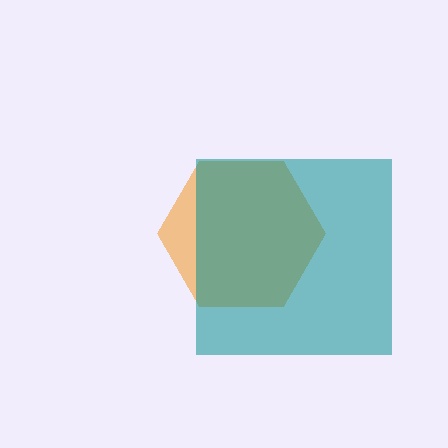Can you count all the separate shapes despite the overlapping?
Yes, there are 2 separate shapes.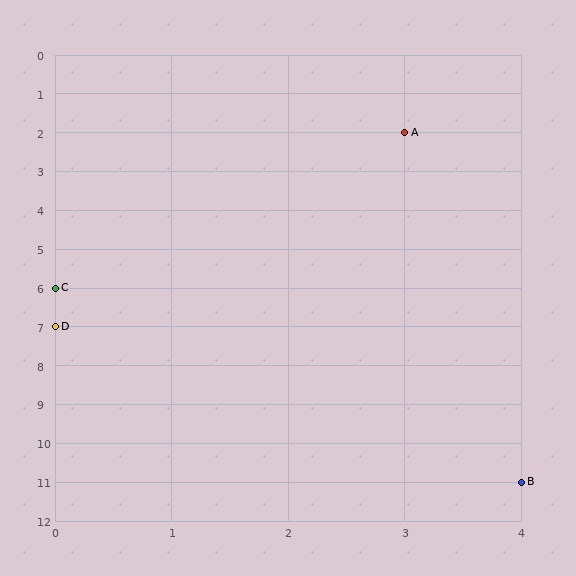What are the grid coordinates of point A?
Point A is at grid coordinates (3, 2).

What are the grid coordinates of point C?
Point C is at grid coordinates (0, 6).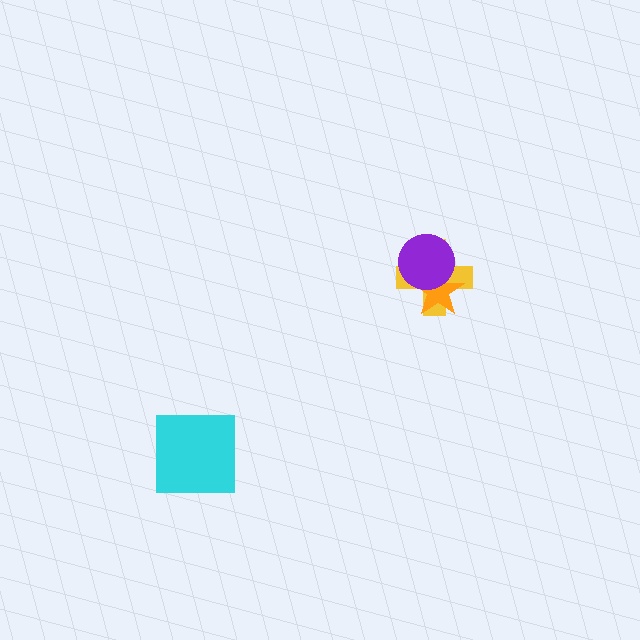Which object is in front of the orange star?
The purple circle is in front of the orange star.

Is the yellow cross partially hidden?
Yes, it is partially covered by another shape.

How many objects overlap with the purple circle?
2 objects overlap with the purple circle.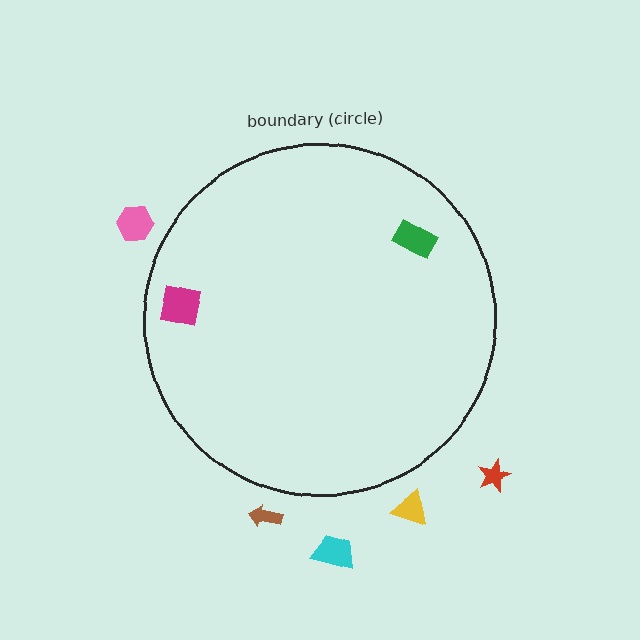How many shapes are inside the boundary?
2 inside, 5 outside.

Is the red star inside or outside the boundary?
Outside.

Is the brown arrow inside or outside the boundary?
Outside.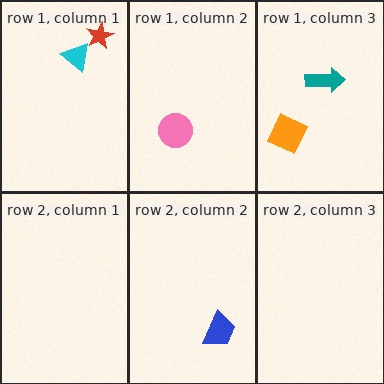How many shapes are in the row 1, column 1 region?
2.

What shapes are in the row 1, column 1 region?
The red star, the cyan triangle.